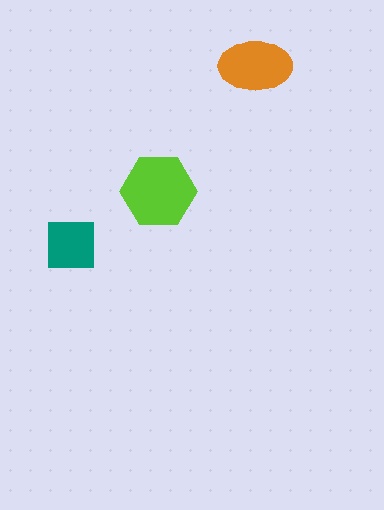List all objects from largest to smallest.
The lime hexagon, the orange ellipse, the teal square.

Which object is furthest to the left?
The teal square is leftmost.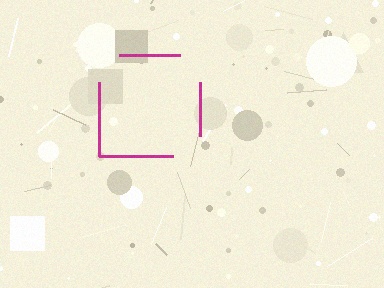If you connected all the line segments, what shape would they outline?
They would outline a square.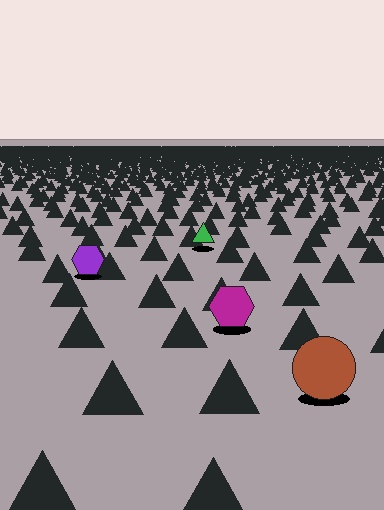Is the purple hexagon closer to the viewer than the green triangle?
Yes. The purple hexagon is closer — you can tell from the texture gradient: the ground texture is coarser near it.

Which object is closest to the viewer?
The brown circle is closest. The texture marks near it are larger and more spread out.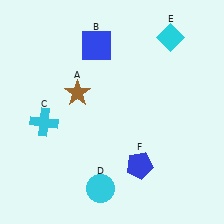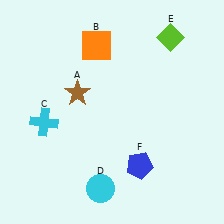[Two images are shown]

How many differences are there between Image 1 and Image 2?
There are 2 differences between the two images.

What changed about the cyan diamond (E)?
In Image 1, E is cyan. In Image 2, it changed to lime.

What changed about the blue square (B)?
In Image 1, B is blue. In Image 2, it changed to orange.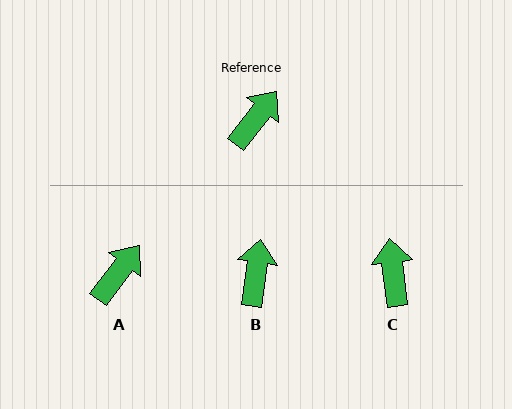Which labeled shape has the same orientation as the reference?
A.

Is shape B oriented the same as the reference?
No, it is off by about 29 degrees.